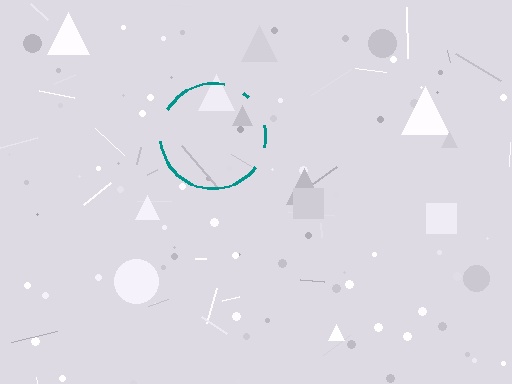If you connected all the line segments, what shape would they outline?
They would outline a circle.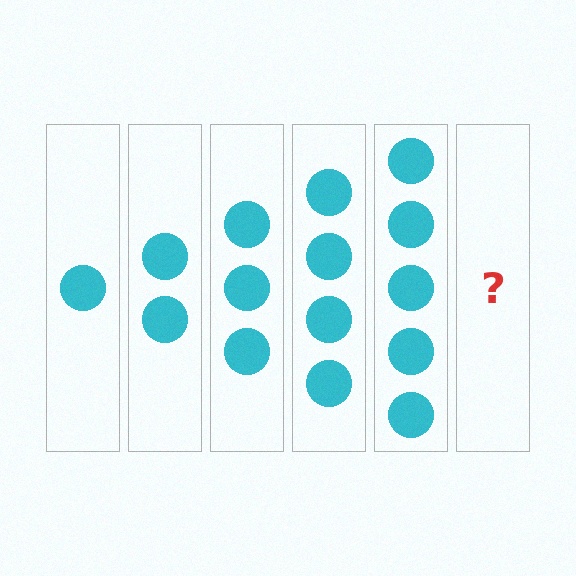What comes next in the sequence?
The next element should be 6 circles.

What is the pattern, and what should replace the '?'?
The pattern is that each step adds one more circle. The '?' should be 6 circles.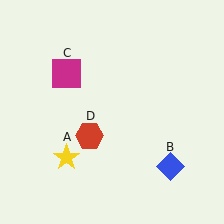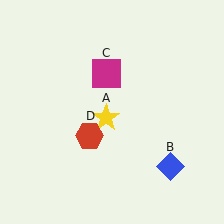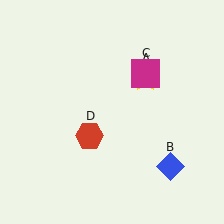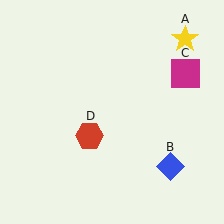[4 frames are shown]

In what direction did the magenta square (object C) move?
The magenta square (object C) moved right.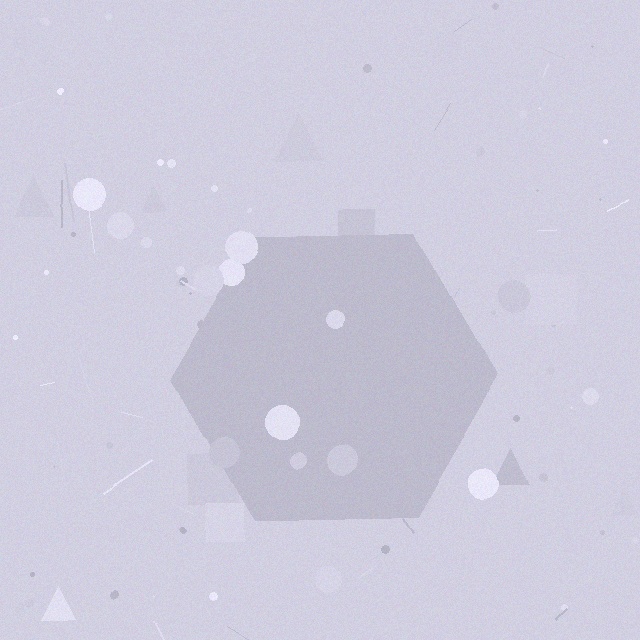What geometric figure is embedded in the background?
A hexagon is embedded in the background.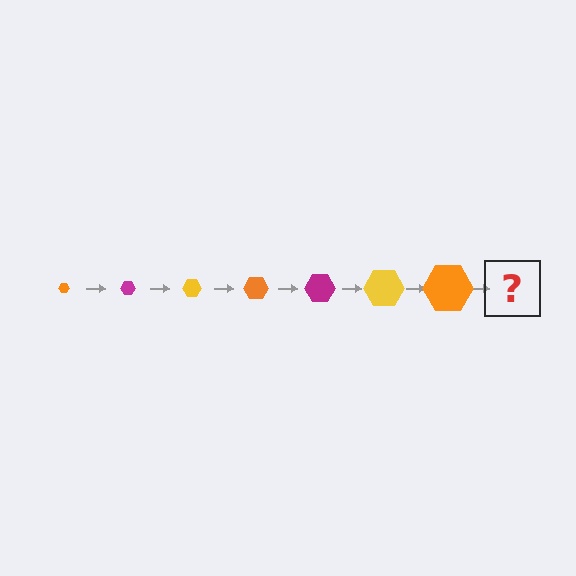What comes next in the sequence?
The next element should be a magenta hexagon, larger than the previous one.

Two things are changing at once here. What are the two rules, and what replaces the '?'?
The two rules are that the hexagon grows larger each step and the color cycles through orange, magenta, and yellow. The '?' should be a magenta hexagon, larger than the previous one.